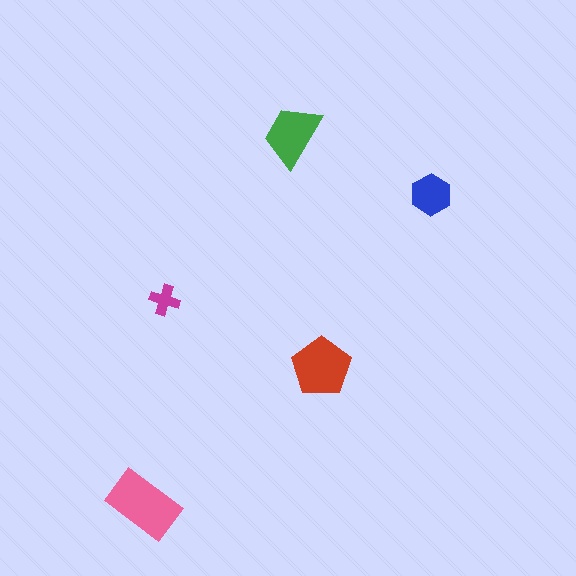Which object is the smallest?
The magenta cross.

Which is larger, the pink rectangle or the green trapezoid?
The pink rectangle.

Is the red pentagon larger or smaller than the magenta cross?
Larger.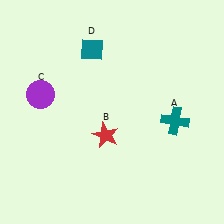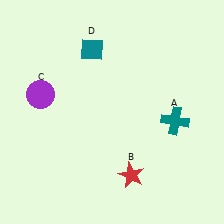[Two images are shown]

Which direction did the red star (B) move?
The red star (B) moved down.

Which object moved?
The red star (B) moved down.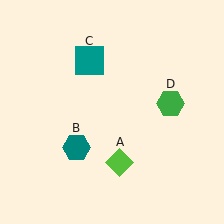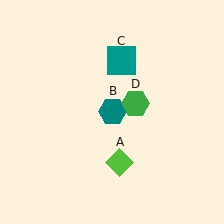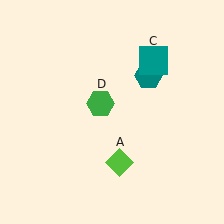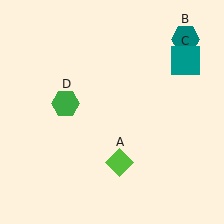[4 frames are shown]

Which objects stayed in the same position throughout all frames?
Lime diamond (object A) remained stationary.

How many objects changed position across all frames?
3 objects changed position: teal hexagon (object B), teal square (object C), green hexagon (object D).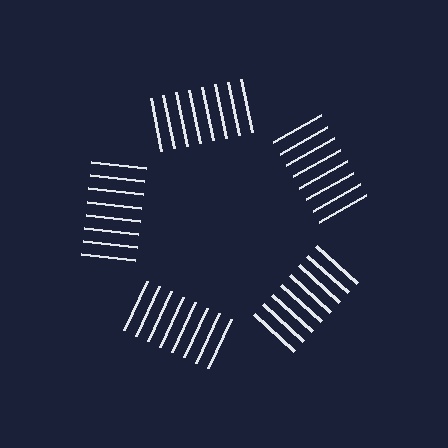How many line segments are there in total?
40 — 8 along each of the 5 edges.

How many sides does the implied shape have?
5 sides — the line-ends trace a pentagon.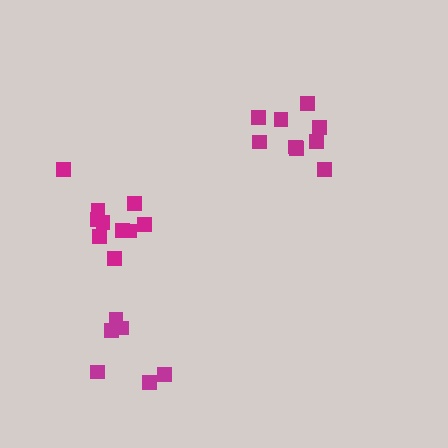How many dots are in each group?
Group 1: 10 dots, Group 2: 9 dots, Group 3: 6 dots (25 total).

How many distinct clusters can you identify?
There are 3 distinct clusters.